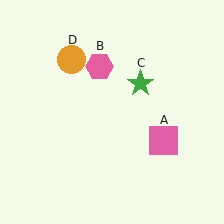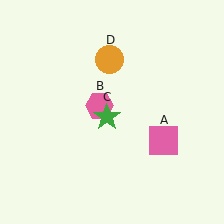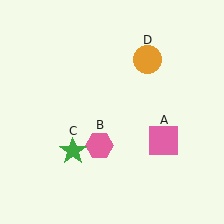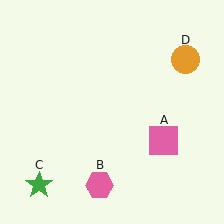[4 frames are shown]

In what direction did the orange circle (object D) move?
The orange circle (object D) moved right.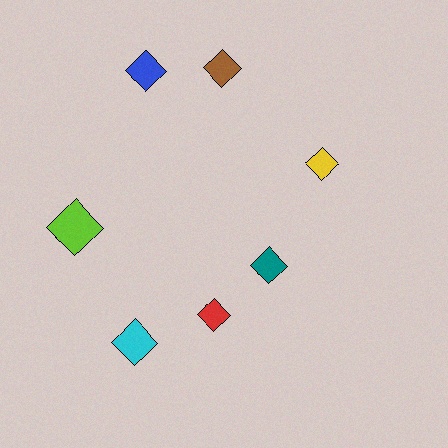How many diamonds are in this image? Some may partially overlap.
There are 7 diamonds.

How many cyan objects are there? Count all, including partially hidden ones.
There is 1 cyan object.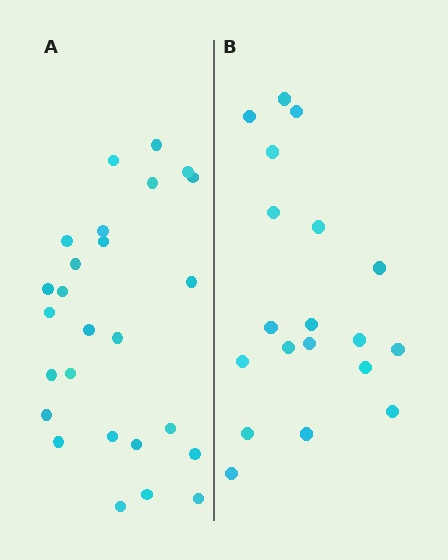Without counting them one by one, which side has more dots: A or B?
Region A (the left region) has more dots.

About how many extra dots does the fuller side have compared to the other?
Region A has roughly 8 or so more dots than region B.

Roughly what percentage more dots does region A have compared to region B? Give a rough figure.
About 35% more.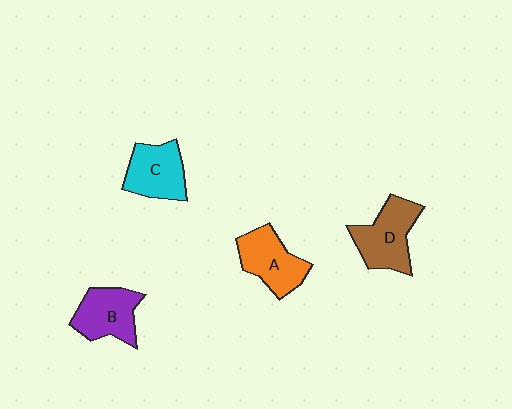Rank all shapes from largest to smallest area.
From largest to smallest: D (brown), A (orange), C (cyan), B (purple).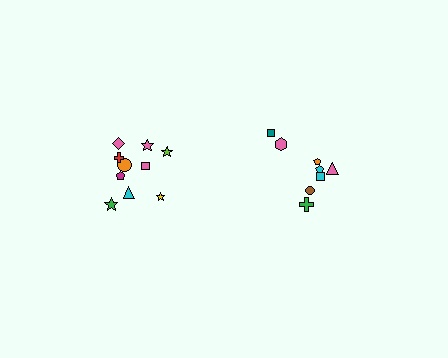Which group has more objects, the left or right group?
The left group.